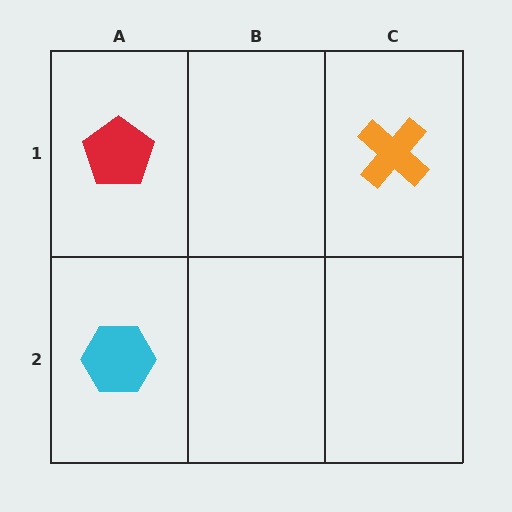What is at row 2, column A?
A cyan hexagon.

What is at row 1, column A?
A red pentagon.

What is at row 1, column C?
An orange cross.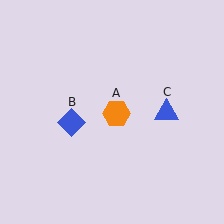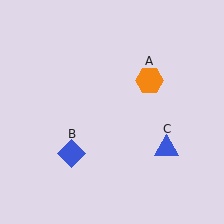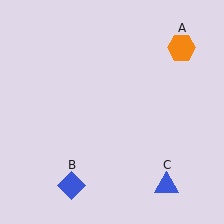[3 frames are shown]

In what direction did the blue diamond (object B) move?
The blue diamond (object B) moved down.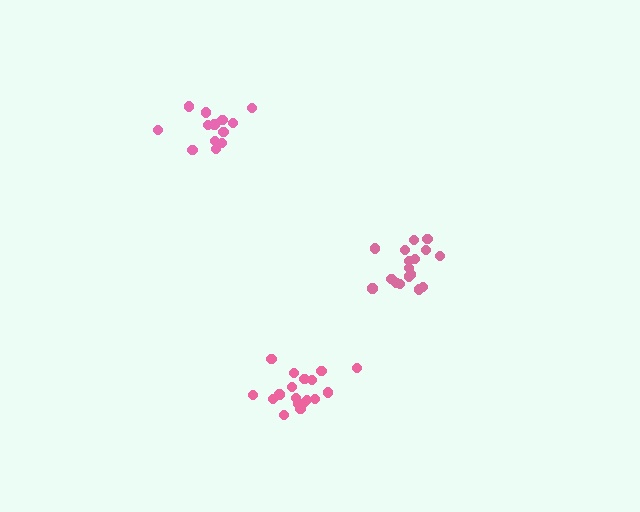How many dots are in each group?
Group 1: 18 dots, Group 2: 17 dots, Group 3: 13 dots (48 total).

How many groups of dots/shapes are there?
There are 3 groups.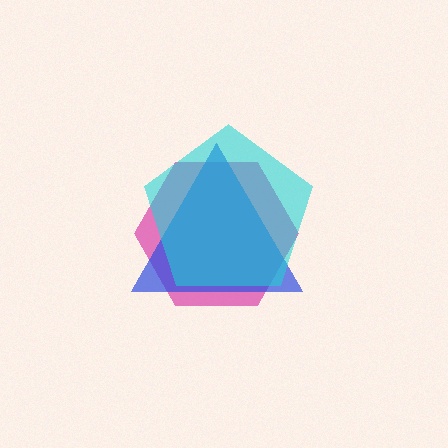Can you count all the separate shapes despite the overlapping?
Yes, there are 3 separate shapes.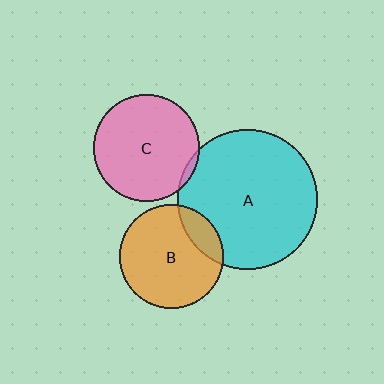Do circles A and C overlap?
Yes.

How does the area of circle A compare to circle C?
Approximately 1.7 times.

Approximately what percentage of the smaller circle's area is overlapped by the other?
Approximately 5%.